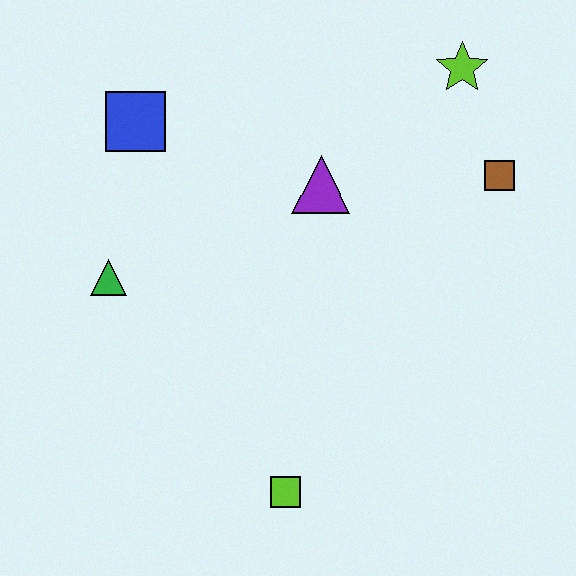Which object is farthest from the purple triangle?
The lime square is farthest from the purple triangle.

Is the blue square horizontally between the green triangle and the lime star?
Yes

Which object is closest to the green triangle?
The blue square is closest to the green triangle.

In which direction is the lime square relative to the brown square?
The lime square is below the brown square.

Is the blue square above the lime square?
Yes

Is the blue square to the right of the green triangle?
Yes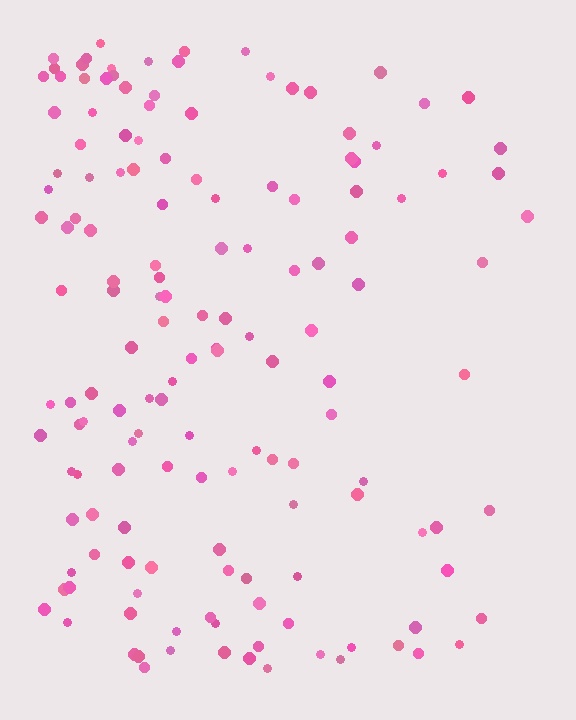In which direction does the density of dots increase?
From right to left, with the left side densest.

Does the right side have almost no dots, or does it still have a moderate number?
Still a moderate number, just noticeably fewer than the left.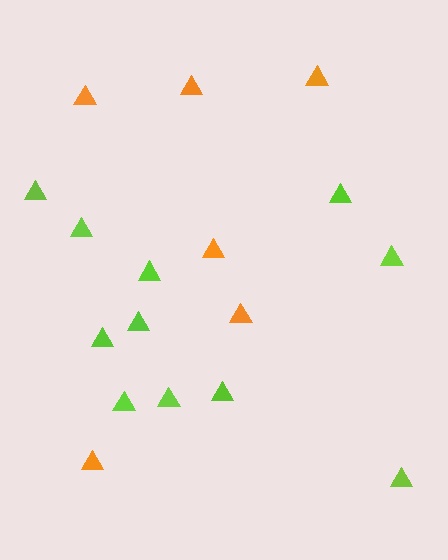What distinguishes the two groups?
There are 2 groups: one group of lime triangles (11) and one group of orange triangles (6).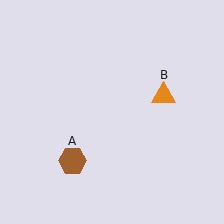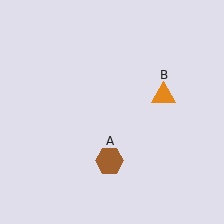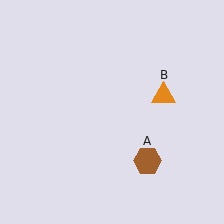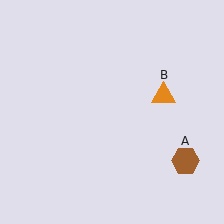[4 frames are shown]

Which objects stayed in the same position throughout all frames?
Orange triangle (object B) remained stationary.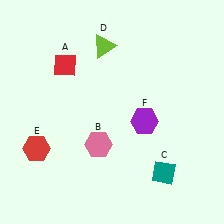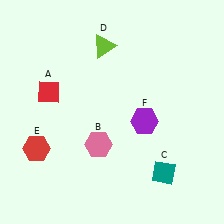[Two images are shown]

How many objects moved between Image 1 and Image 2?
1 object moved between the two images.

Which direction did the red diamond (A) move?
The red diamond (A) moved down.